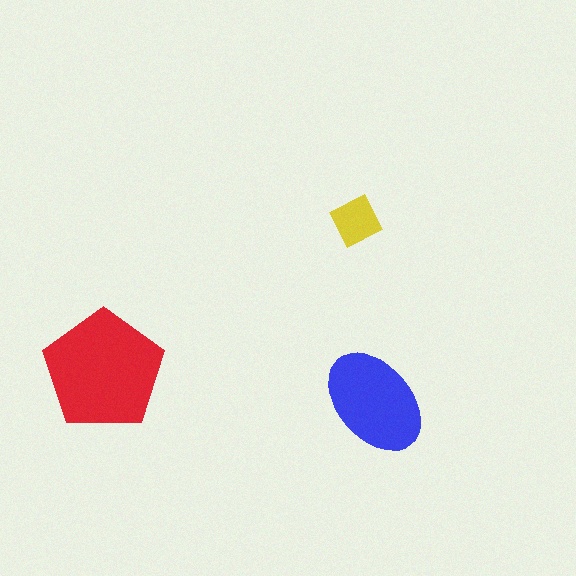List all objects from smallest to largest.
The yellow diamond, the blue ellipse, the red pentagon.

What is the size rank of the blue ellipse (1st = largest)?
2nd.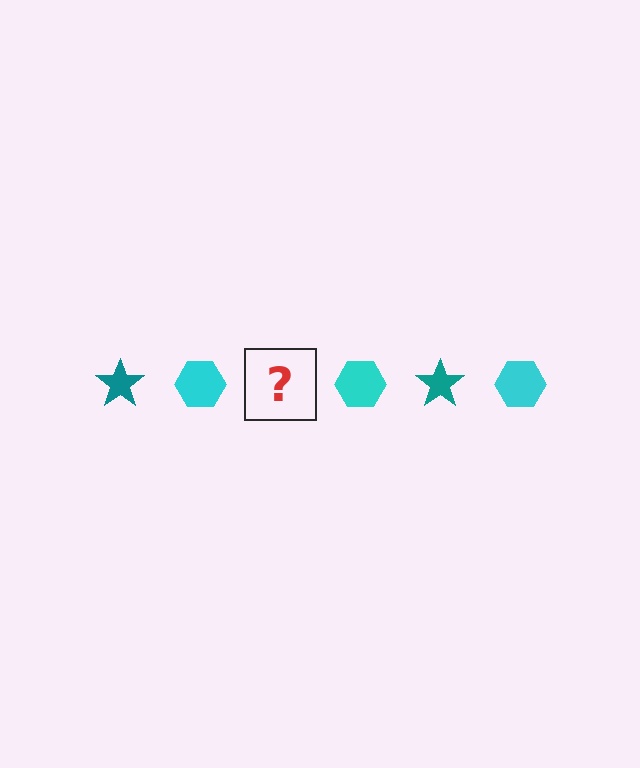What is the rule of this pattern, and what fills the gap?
The rule is that the pattern alternates between teal star and cyan hexagon. The gap should be filled with a teal star.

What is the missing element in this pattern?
The missing element is a teal star.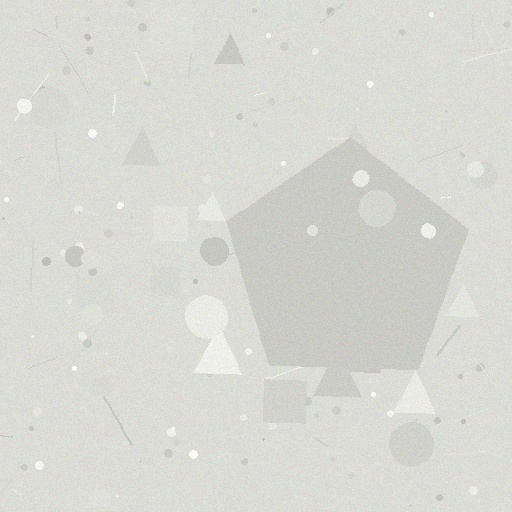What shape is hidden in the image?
A pentagon is hidden in the image.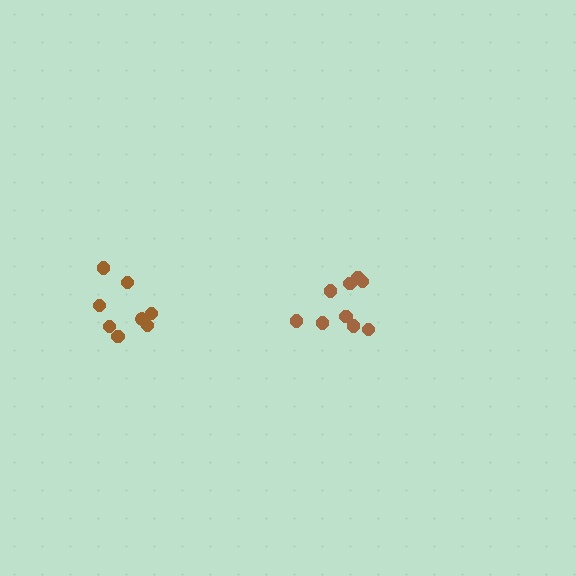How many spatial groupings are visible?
There are 2 spatial groupings.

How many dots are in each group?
Group 1: 8 dots, Group 2: 9 dots (17 total).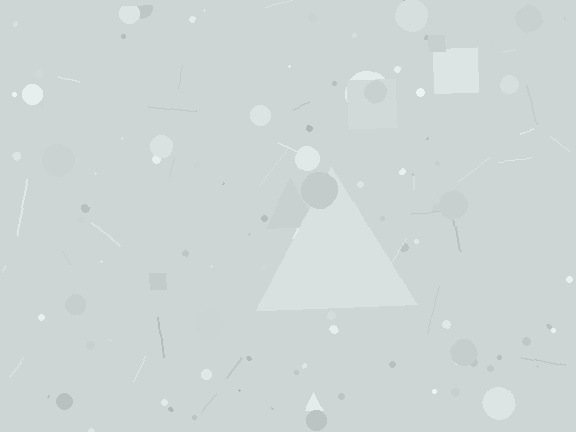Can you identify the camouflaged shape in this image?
The camouflaged shape is a triangle.